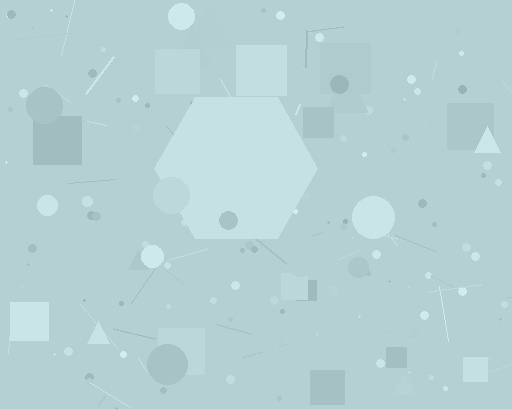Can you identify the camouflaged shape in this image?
The camouflaged shape is a hexagon.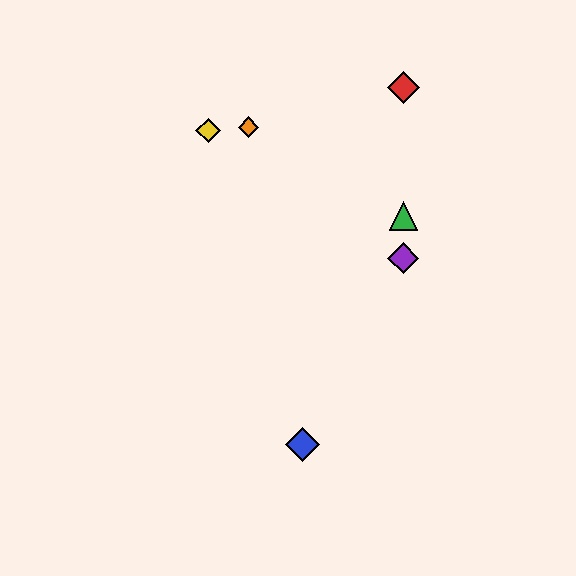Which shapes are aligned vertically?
The red diamond, the green triangle, the purple diamond are aligned vertically.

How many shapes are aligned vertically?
3 shapes (the red diamond, the green triangle, the purple diamond) are aligned vertically.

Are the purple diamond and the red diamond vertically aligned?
Yes, both are at x≈403.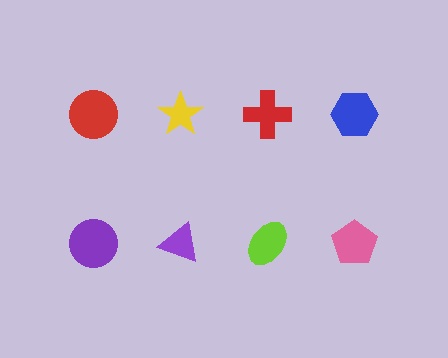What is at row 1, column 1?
A red circle.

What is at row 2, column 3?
A lime ellipse.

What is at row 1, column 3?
A red cross.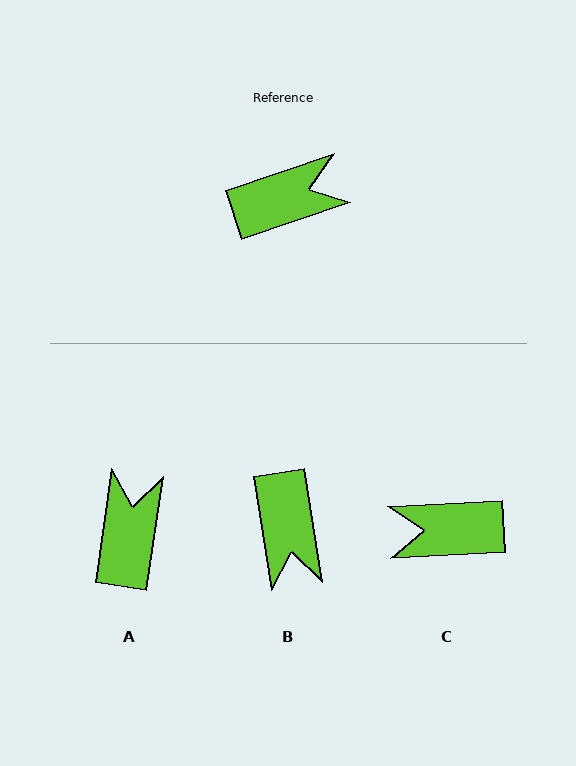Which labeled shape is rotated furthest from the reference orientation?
C, about 164 degrees away.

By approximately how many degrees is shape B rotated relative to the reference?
Approximately 100 degrees clockwise.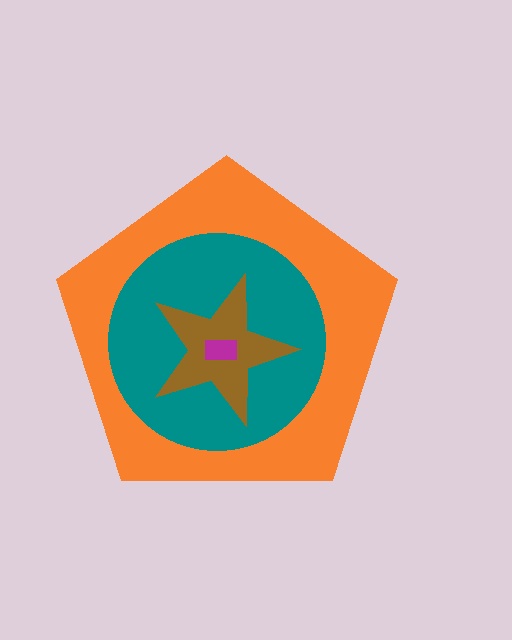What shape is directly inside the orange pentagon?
The teal circle.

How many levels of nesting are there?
4.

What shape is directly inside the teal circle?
The brown star.